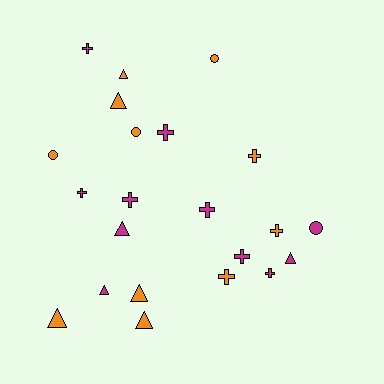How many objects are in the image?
There are 22 objects.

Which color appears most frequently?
Orange, with 11 objects.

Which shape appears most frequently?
Cross, with 10 objects.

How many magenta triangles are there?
There are 3 magenta triangles.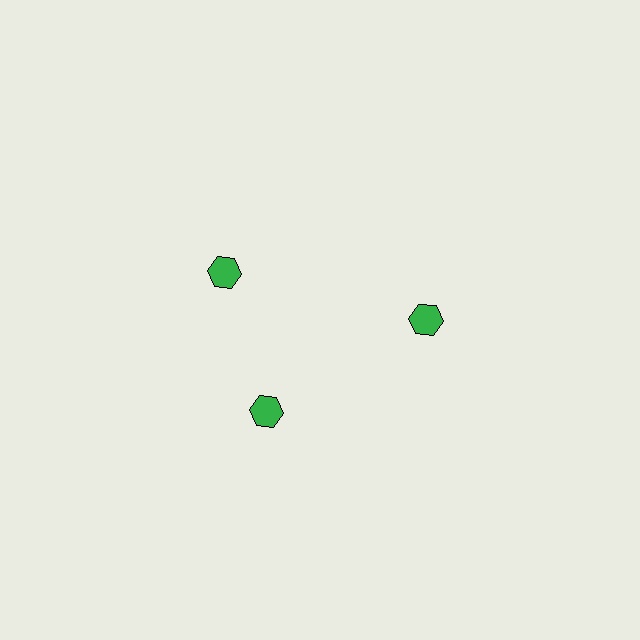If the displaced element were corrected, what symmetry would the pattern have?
It would have 3-fold rotational symmetry — the pattern would map onto itself every 120 degrees.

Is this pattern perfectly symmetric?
No. The 3 green hexagons are arranged in a ring, but one element near the 11 o'clock position is rotated out of alignment along the ring, breaking the 3-fold rotational symmetry.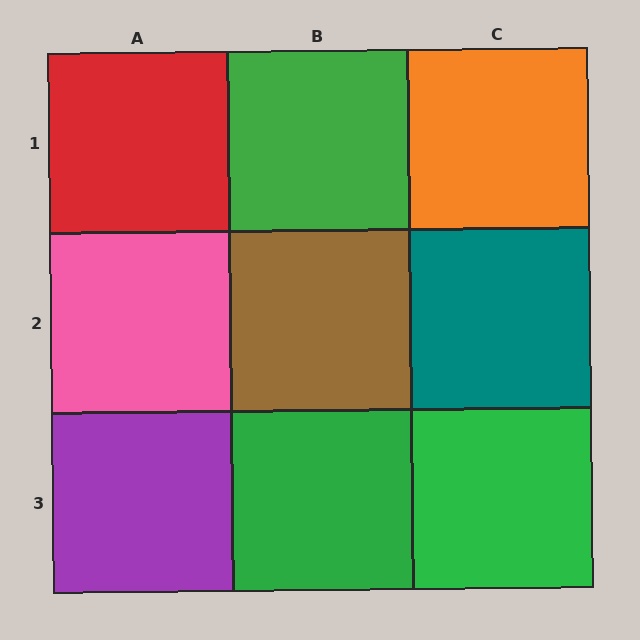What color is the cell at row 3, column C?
Green.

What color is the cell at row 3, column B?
Green.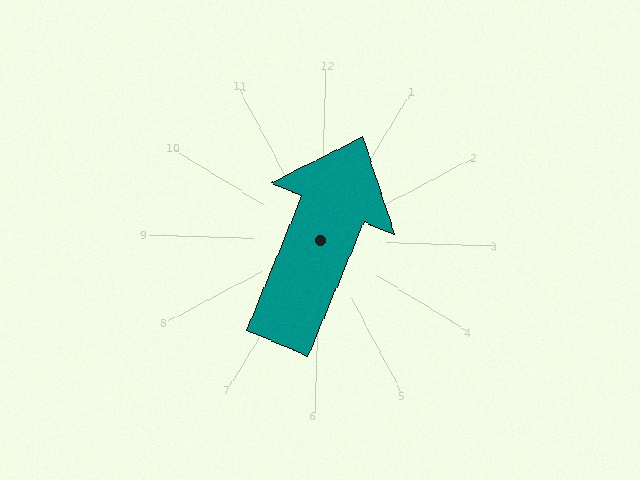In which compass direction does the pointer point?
North.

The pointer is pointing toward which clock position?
Roughly 1 o'clock.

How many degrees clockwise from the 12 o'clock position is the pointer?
Approximately 21 degrees.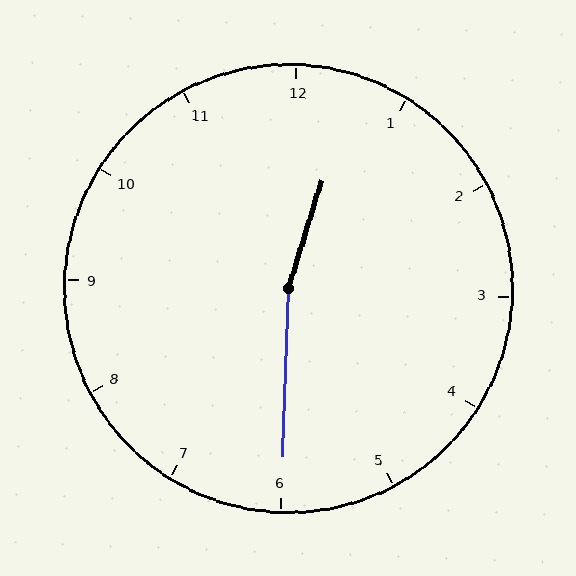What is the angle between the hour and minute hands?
Approximately 165 degrees.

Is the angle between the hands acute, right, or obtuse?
It is obtuse.